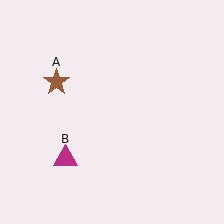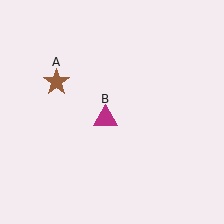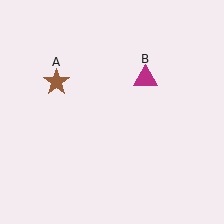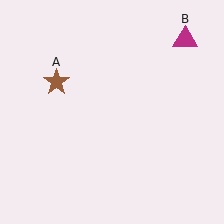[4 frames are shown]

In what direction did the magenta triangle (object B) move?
The magenta triangle (object B) moved up and to the right.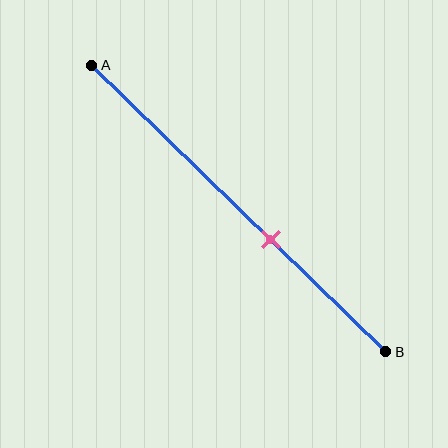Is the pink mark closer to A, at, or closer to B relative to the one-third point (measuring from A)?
The pink mark is closer to point B than the one-third point of segment AB.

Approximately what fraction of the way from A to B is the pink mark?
The pink mark is approximately 60% of the way from A to B.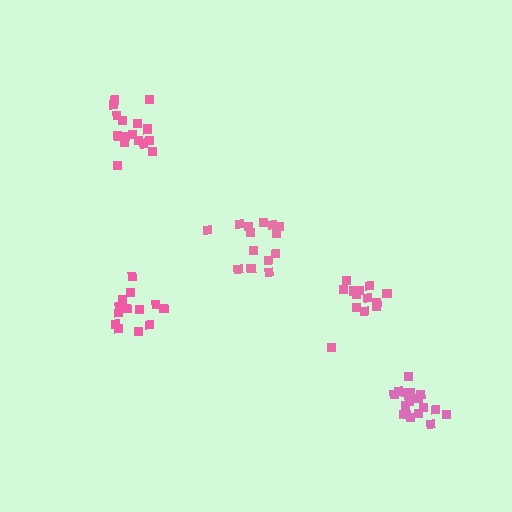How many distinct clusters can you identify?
There are 5 distinct clusters.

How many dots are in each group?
Group 1: 13 dots, Group 2: 13 dots, Group 3: 15 dots, Group 4: 18 dots, Group 5: 18 dots (77 total).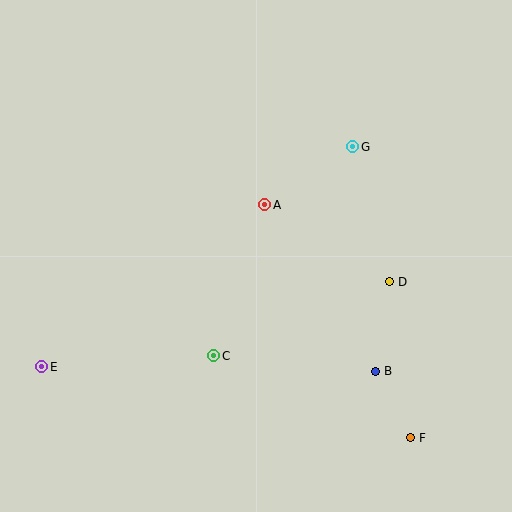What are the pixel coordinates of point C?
Point C is at (214, 356).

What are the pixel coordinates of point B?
Point B is at (376, 371).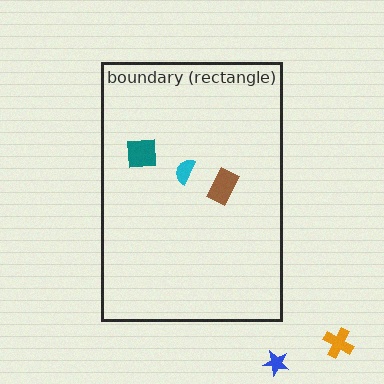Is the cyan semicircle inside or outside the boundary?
Inside.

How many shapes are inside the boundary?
3 inside, 2 outside.